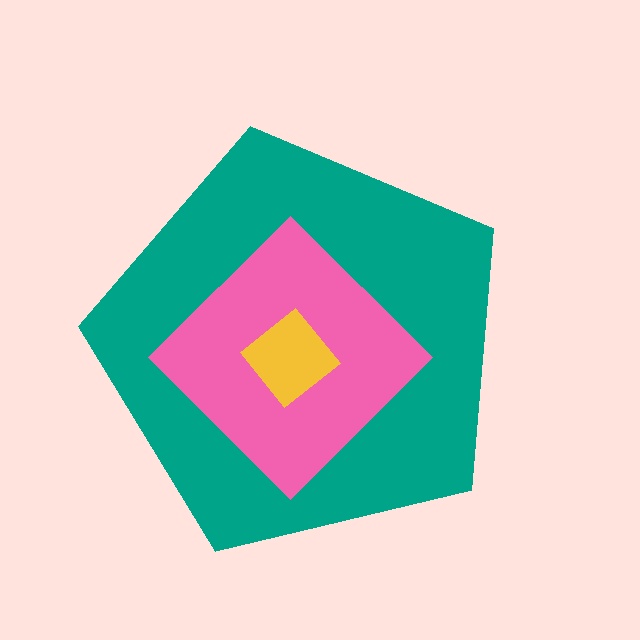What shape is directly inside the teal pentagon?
The pink diamond.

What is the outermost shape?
The teal pentagon.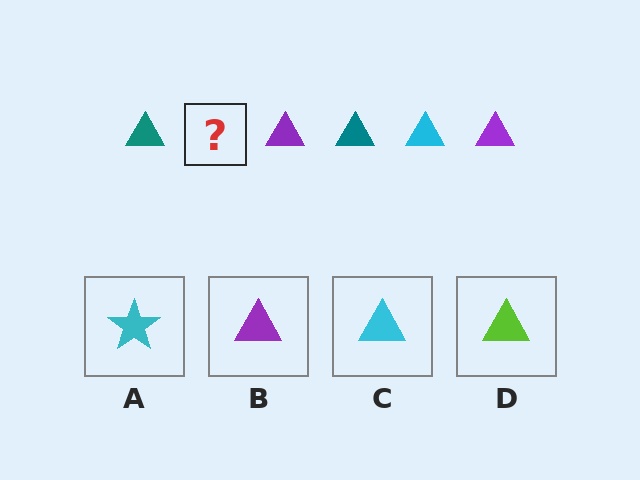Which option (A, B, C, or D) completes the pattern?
C.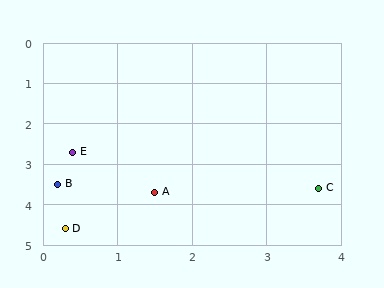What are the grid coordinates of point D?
Point D is at approximately (0.3, 4.6).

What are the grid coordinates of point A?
Point A is at approximately (1.5, 3.7).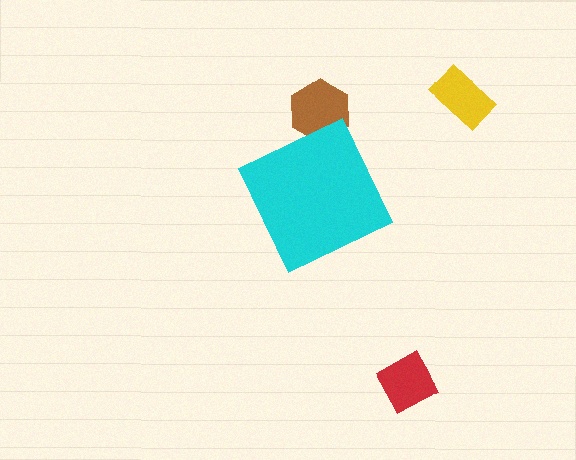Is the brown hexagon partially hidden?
Yes, the brown hexagon is partially hidden behind the cyan diamond.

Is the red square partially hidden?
No, the red square is fully visible.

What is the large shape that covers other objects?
A cyan diamond.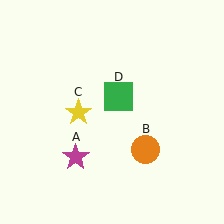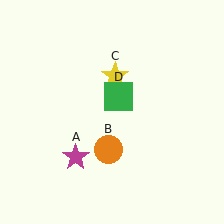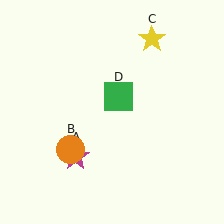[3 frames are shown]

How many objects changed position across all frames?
2 objects changed position: orange circle (object B), yellow star (object C).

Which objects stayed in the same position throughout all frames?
Magenta star (object A) and green square (object D) remained stationary.